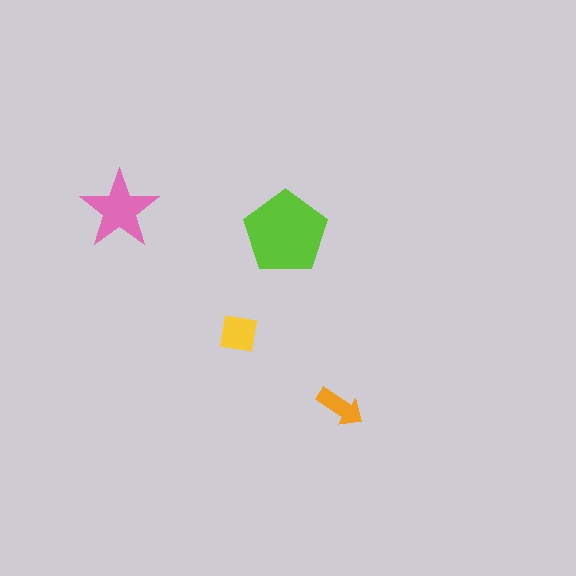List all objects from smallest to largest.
The orange arrow, the yellow square, the pink star, the lime pentagon.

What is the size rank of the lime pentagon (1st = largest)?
1st.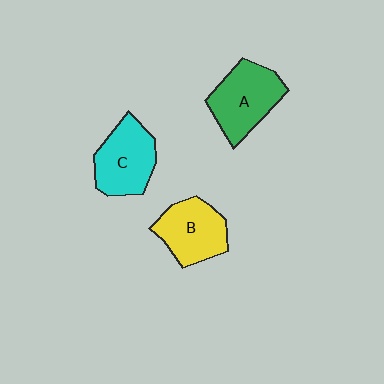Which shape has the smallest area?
Shape B (yellow).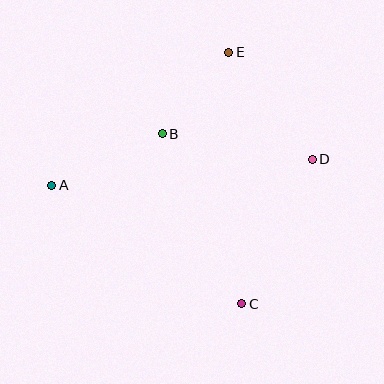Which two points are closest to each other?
Points B and E are closest to each other.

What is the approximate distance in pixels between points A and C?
The distance between A and C is approximately 224 pixels.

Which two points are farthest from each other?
Points A and D are farthest from each other.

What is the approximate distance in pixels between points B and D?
The distance between B and D is approximately 152 pixels.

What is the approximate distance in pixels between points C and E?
The distance between C and E is approximately 252 pixels.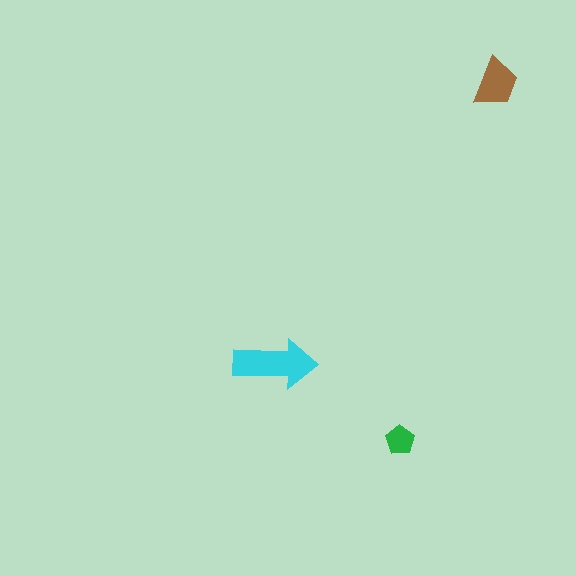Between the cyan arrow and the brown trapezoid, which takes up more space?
The cyan arrow.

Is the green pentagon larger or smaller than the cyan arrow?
Smaller.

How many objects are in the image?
There are 3 objects in the image.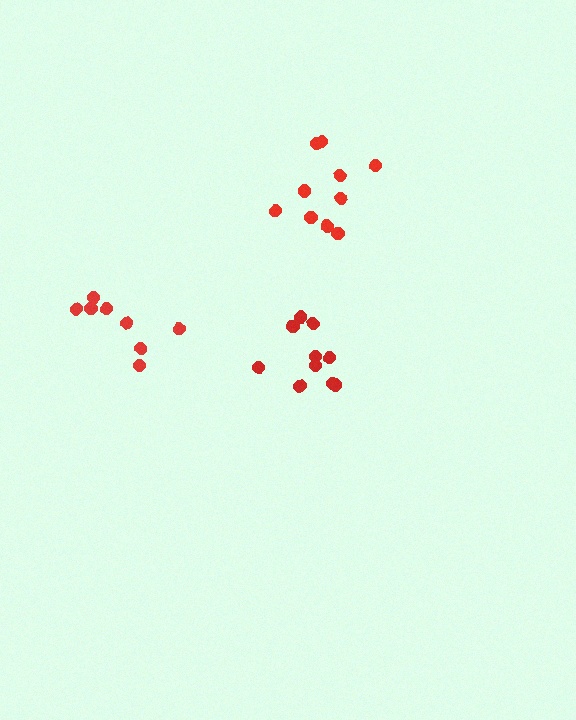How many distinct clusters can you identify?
There are 3 distinct clusters.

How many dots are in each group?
Group 1: 10 dots, Group 2: 10 dots, Group 3: 8 dots (28 total).